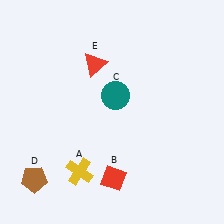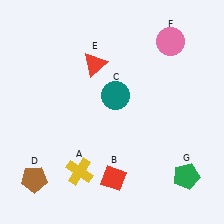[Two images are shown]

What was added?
A pink circle (F), a green pentagon (G) were added in Image 2.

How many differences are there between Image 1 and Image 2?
There are 2 differences between the two images.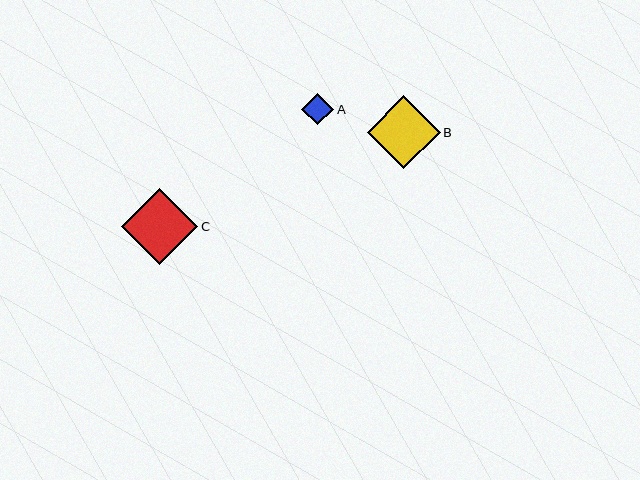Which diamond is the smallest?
Diamond A is the smallest with a size of approximately 32 pixels.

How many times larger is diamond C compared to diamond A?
Diamond C is approximately 2.4 times the size of diamond A.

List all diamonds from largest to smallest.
From largest to smallest: C, B, A.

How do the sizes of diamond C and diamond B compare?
Diamond C and diamond B are approximately the same size.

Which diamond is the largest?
Diamond C is the largest with a size of approximately 76 pixels.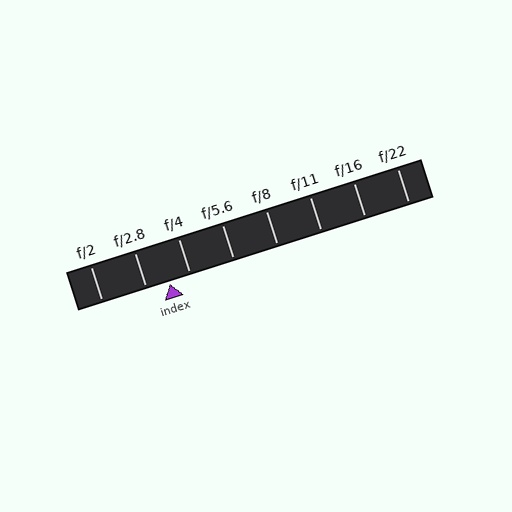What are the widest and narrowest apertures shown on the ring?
The widest aperture shown is f/2 and the narrowest is f/22.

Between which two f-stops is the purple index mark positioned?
The index mark is between f/2.8 and f/4.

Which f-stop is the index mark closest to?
The index mark is closest to f/4.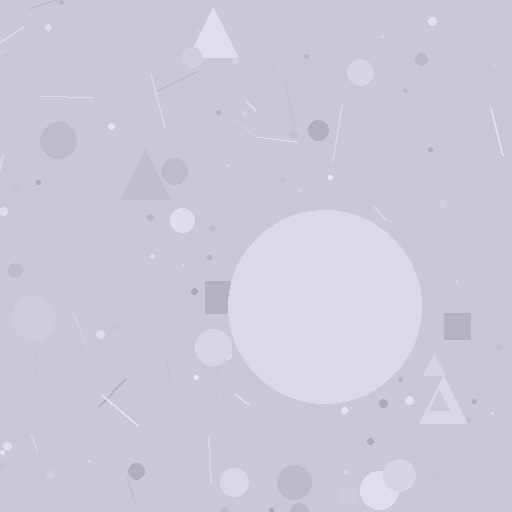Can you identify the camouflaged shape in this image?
The camouflaged shape is a circle.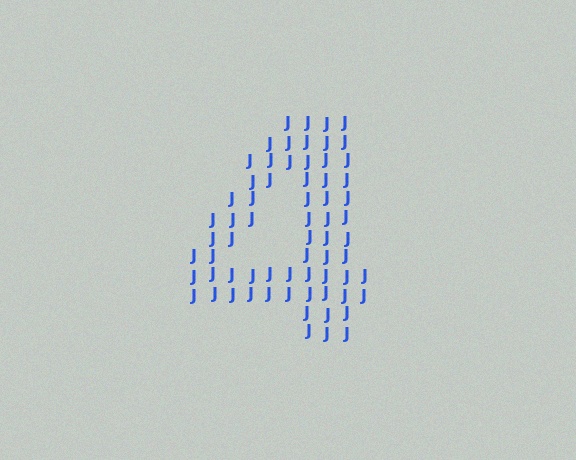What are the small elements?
The small elements are letter J's.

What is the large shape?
The large shape is the digit 4.